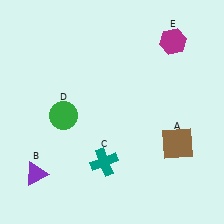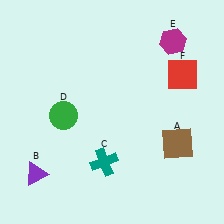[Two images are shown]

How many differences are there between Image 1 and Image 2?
There is 1 difference between the two images.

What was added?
A red square (F) was added in Image 2.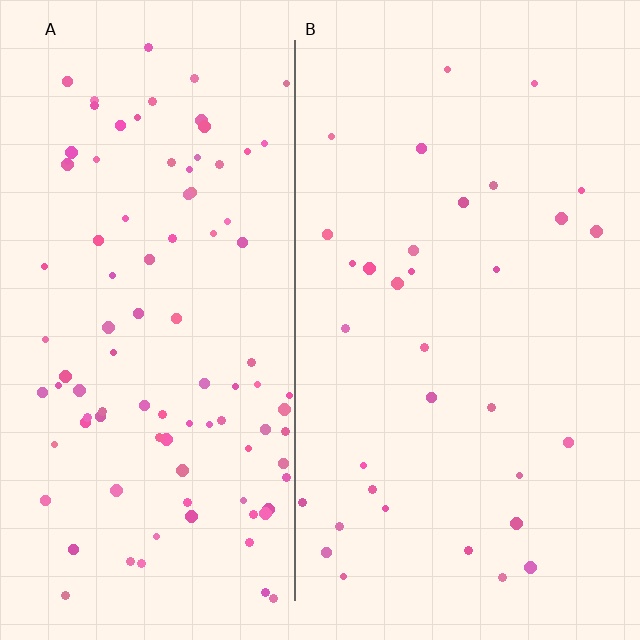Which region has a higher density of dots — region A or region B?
A (the left).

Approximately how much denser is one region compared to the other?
Approximately 2.9× — region A over region B.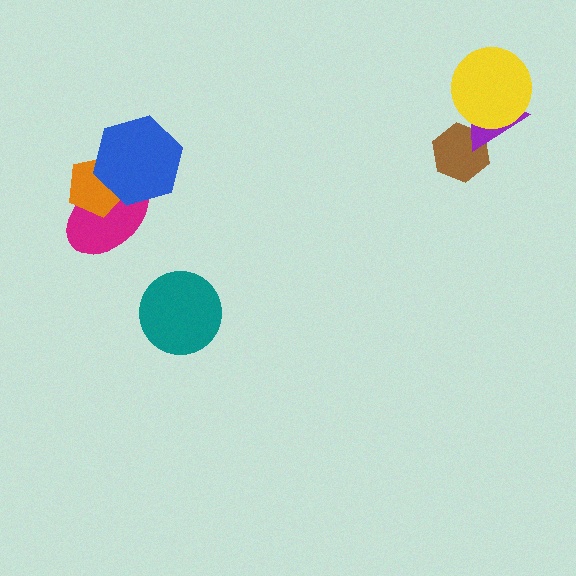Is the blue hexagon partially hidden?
No, no other shape covers it.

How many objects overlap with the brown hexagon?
1 object overlaps with the brown hexagon.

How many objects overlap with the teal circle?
0 objects overlap with the teal circle.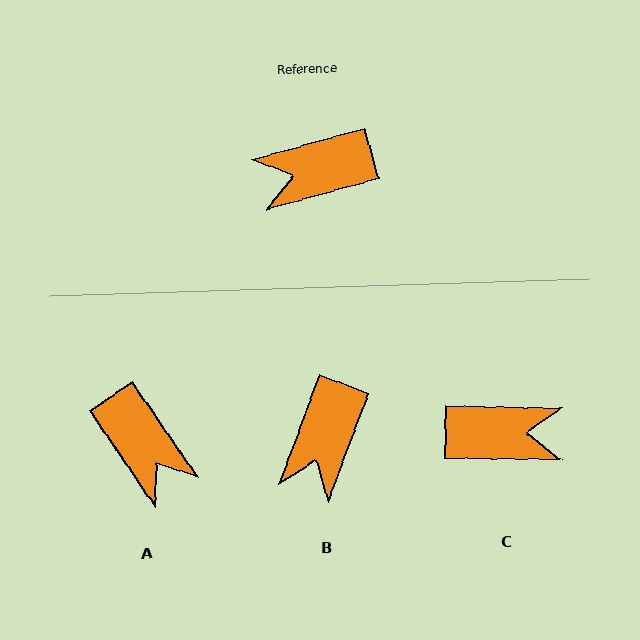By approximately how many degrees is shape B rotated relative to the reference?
Approximately 54 degrees counter-clockwise.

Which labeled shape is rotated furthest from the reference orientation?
C, about 163 degrees away.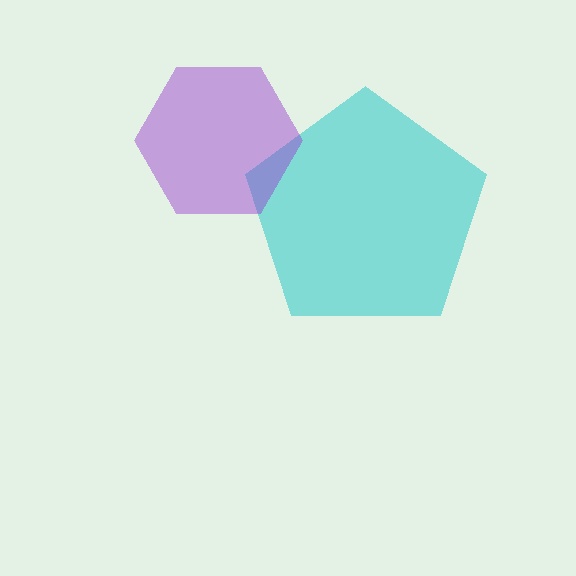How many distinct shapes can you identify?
There are 2 distinct shapes: a cyan pentagon, a purple hexagon.